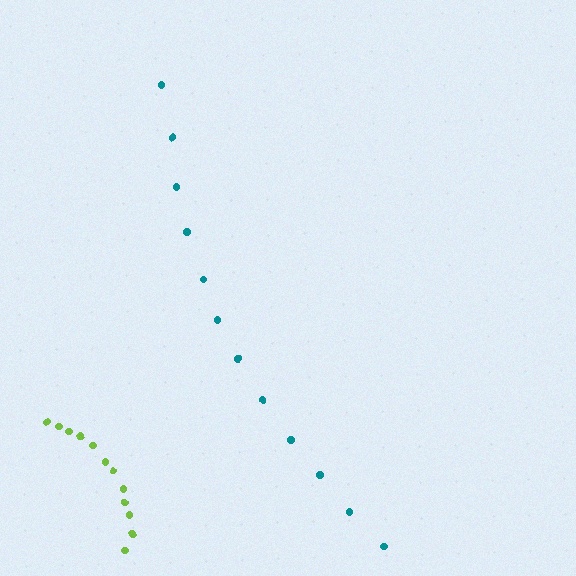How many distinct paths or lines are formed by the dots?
There are 2 distinct paths.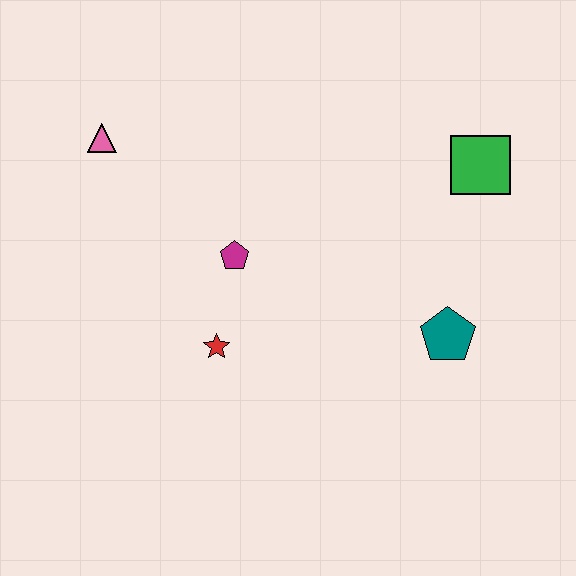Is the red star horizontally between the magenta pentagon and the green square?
No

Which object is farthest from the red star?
The green square is farthest from the red star.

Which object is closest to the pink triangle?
The magenta pentagon is closest to the pink triangle.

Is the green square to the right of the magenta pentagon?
Yes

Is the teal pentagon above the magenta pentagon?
No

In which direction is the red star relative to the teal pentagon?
The red star is to the left of the teal pentagon.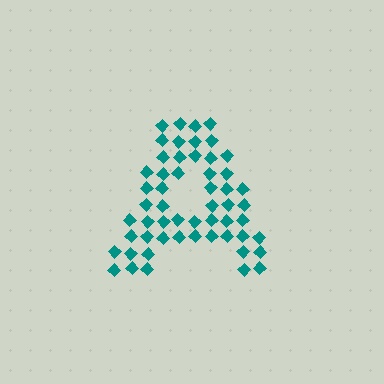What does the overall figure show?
The overall figure shows the letter A.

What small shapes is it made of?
It is made of small diamonds.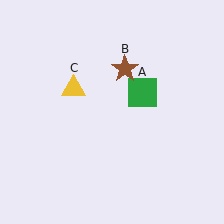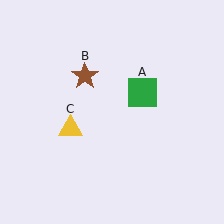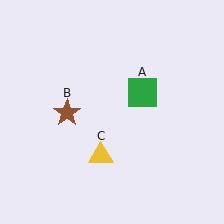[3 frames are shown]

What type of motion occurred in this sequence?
The brown star (object B), yellow triangle (object C) rotated counterclockwise around the center of the scene.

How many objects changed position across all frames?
2 objects changed position: brown star (object B), yellow triangle (object C).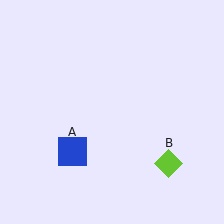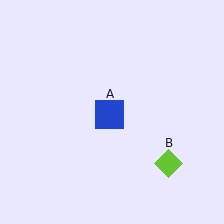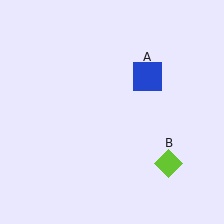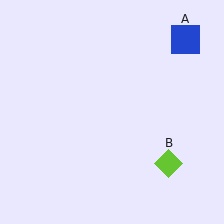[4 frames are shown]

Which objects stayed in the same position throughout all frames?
Lime diamond (object B) remained stationary.